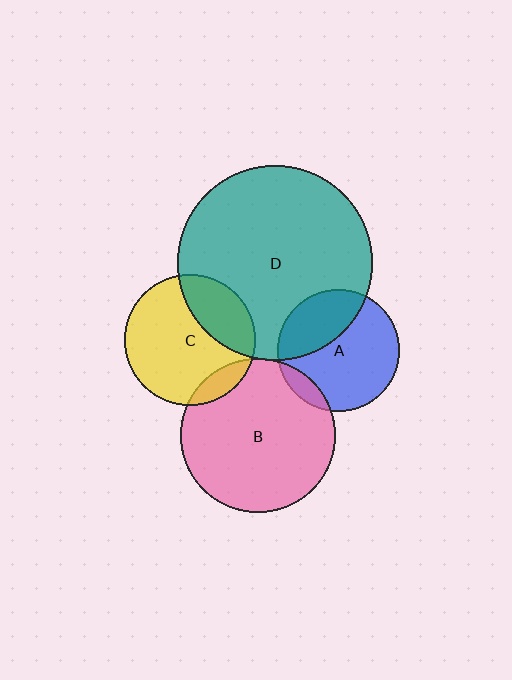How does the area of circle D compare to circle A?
Approximately 2.6 times.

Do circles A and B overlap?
Yes.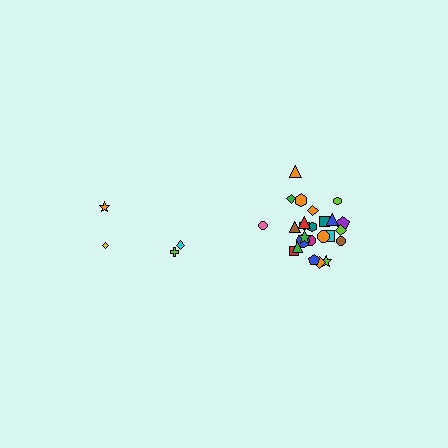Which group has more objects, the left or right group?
The right group.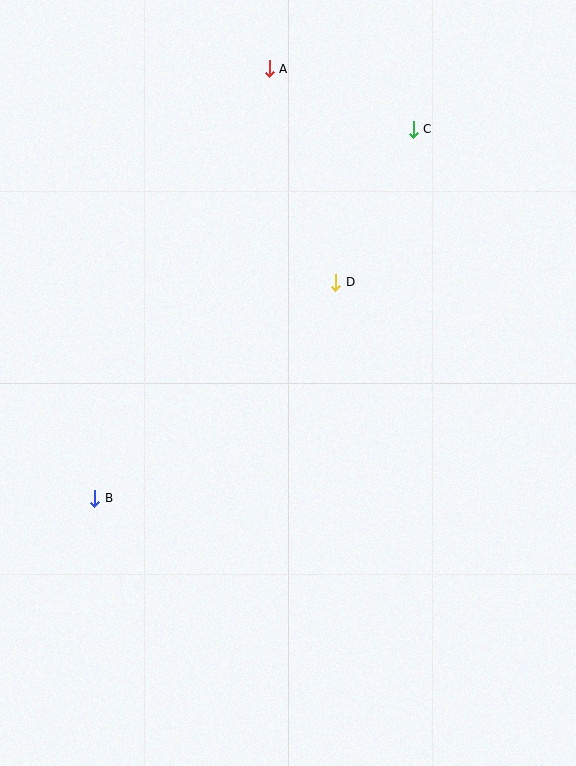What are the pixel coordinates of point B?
Point B is at (95, 498).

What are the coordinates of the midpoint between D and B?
The midpoint between D and B is at (215, 390).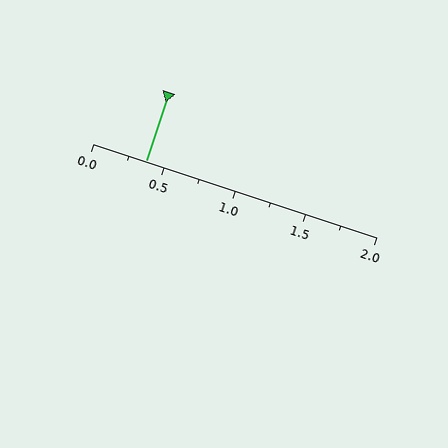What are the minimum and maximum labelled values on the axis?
The axis runs from 0.0 to 2.0.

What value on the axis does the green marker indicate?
The marker indicates approximately 0.38.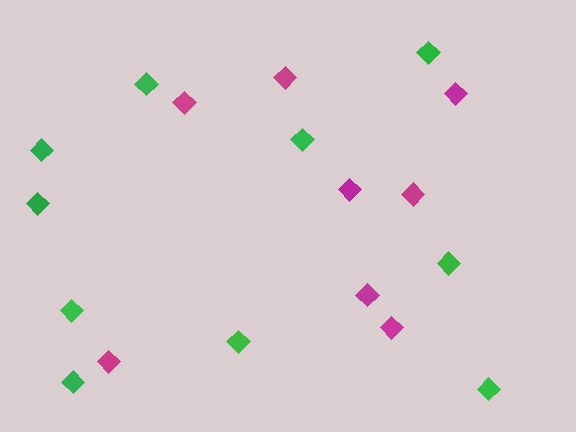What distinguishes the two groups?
There are 2 groups: one group of green diamonds (10) and one group of magenta diamonds (8).